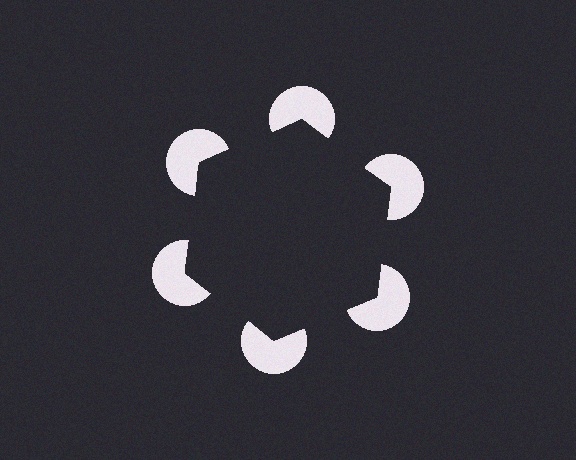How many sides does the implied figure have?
6 sides.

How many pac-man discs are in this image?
There are 6 — one at each vertex of the illusory hexagon.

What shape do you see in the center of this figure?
An illusory hexagon — its edges are inferred from the aligned wedge cuts in the pac-man discs, not physically drawn.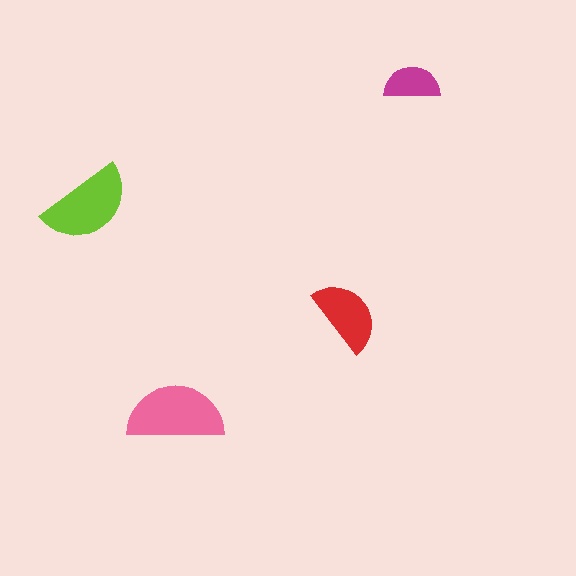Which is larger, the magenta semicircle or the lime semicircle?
The lime one.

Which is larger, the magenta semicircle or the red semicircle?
The red one.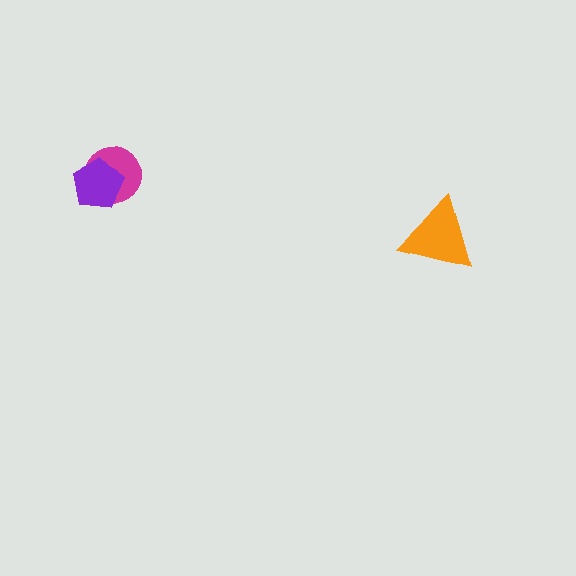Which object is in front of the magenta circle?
The purple pentagon is in front of the magenta circle.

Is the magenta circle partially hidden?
Yes, it is partially covered by another shape.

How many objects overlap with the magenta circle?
1 object overlaps with the magenta circle.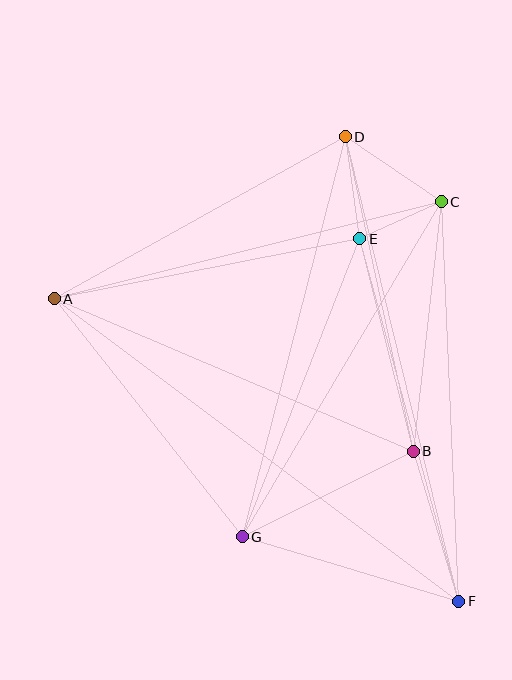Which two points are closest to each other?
Points C and E are closest to each other.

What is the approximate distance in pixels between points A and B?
The distance between A and B is approximately 390 pixels.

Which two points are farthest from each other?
Points A and F are farthest from each other.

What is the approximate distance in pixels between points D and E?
The distance between D and E is approximately 103 pixels.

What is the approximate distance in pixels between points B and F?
The distance between B and F is approximately 156 pixels.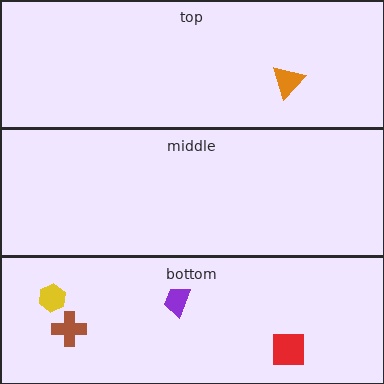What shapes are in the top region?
The orange triangle.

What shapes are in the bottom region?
The red square, the brown cross, the purple trapezoid, the yellow hexagon.